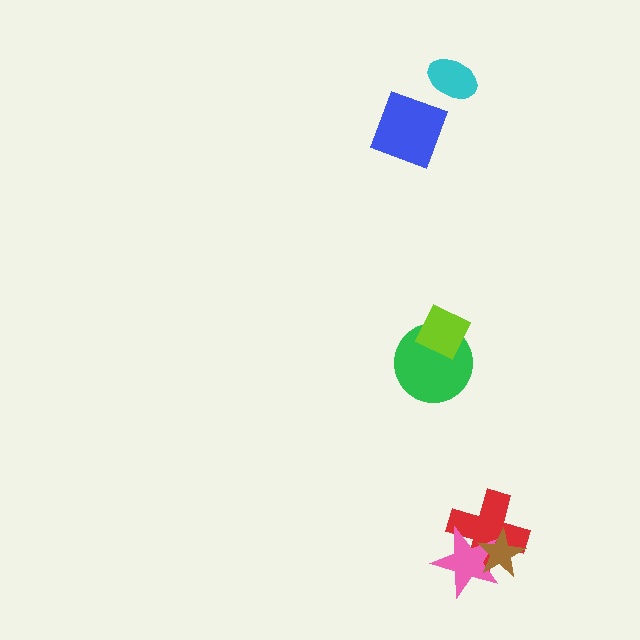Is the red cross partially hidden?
Yes, it is partially covered by another shape.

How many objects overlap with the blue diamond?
0 objects overlap with the blue diamond.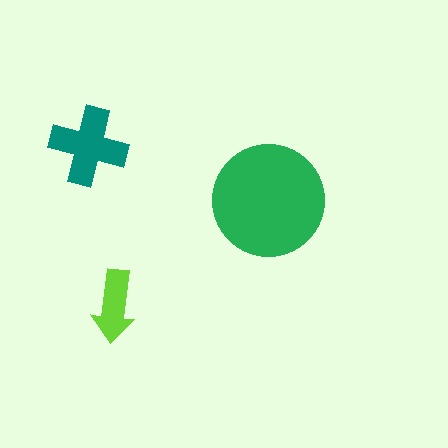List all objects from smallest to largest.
The lime arrow, the teal cross, the green circle.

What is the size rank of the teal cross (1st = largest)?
2nd.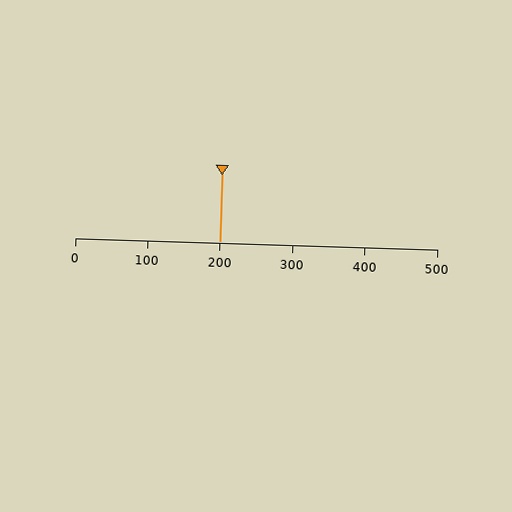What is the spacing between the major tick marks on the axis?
The major ticks are spaced 100 apart.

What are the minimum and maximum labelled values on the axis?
The axis runs from 0 to 500.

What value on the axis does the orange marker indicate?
The marker indicates approximately 200.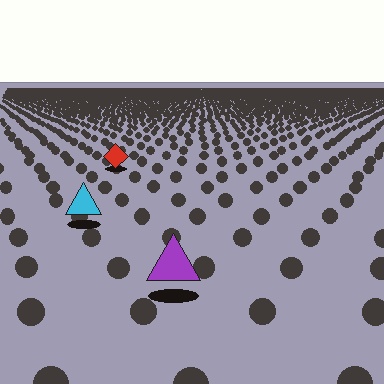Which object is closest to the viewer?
The purple triangle is closest. The texture marks near it are larger and more spread out.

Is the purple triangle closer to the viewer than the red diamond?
Yes. The purple triangle is closer — you can tell from the texture gradient: the ground texture is coarser near it.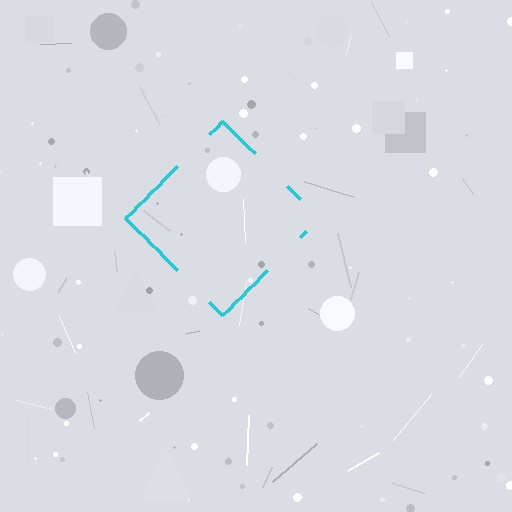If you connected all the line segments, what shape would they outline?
They would outline a diamond.